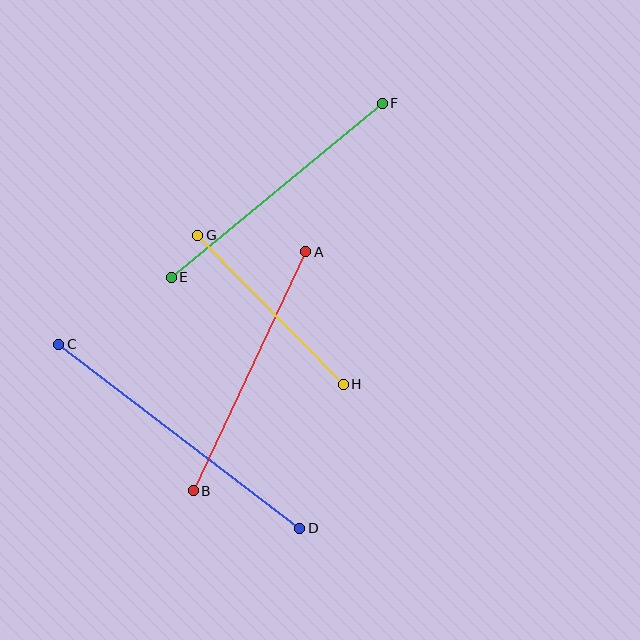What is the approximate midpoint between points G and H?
The midpoint is at approximately (271, 310) pixels.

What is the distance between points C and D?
The distance is approximately 303 pixels.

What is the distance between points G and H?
The distance is approximately 209 pixels.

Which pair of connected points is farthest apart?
Points C and D are farthest apart.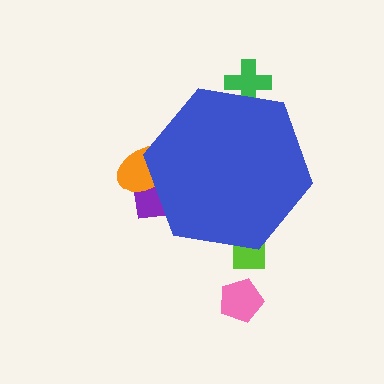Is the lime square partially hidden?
Yes, the lime square is partially hidden behind the blue hexagon.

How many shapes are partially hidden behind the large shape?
4 shapes are partially hidden.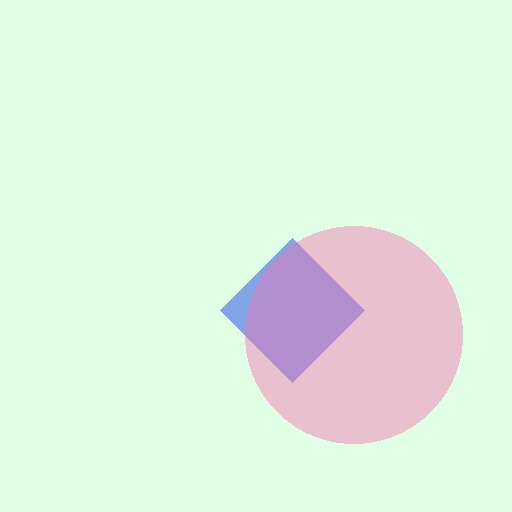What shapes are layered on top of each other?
The layered shapes are: a blue diamond, a pink circle.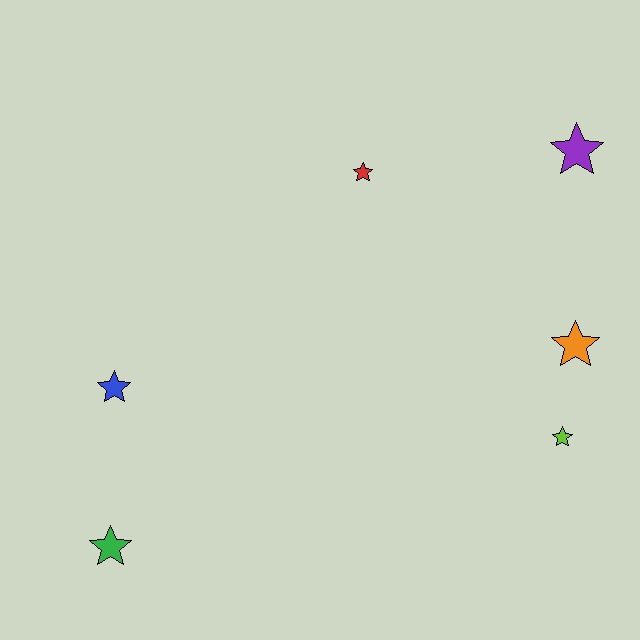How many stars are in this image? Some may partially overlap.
There are 6 stars.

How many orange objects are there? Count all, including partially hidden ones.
There is 1 orange object.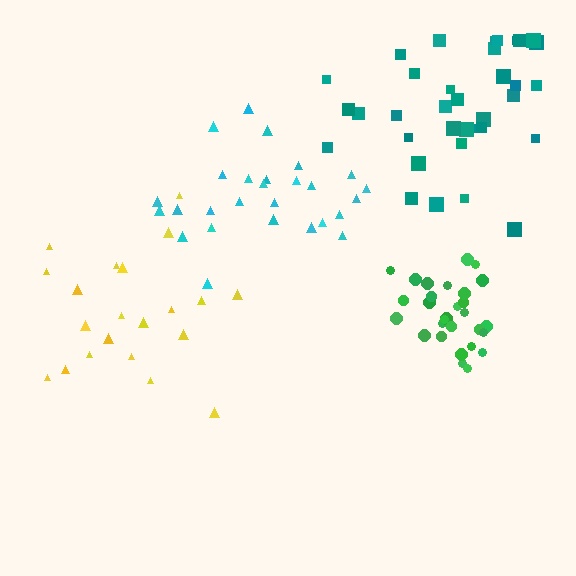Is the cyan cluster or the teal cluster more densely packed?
Cyan.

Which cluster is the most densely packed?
Green.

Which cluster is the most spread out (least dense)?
Yellow.